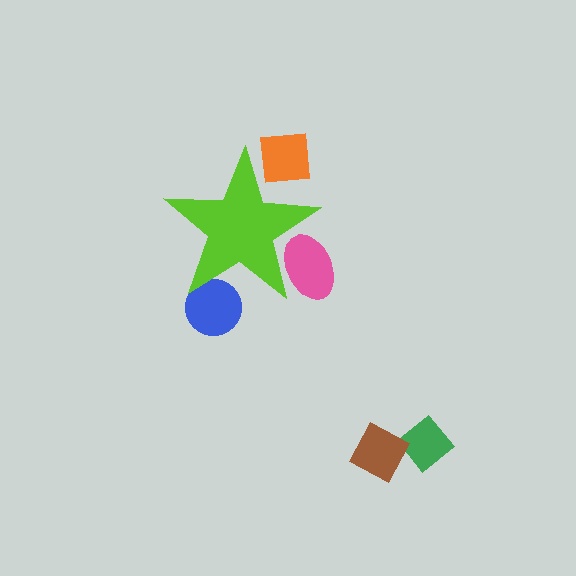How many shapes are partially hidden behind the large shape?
3 shapes are partially hidden.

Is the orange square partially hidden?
Yes, the orange square is partially hidden behind the lime star.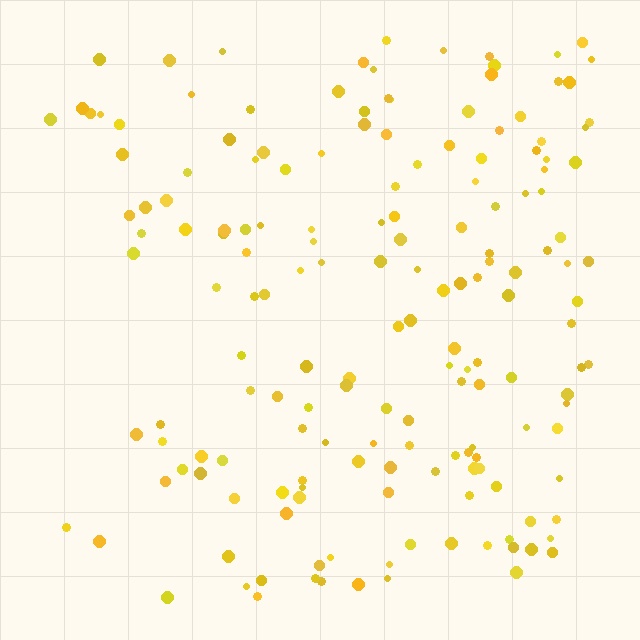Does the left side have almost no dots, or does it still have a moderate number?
Still a moderate number, just noticeably fewer than the right.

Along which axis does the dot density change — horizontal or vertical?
Horizontal.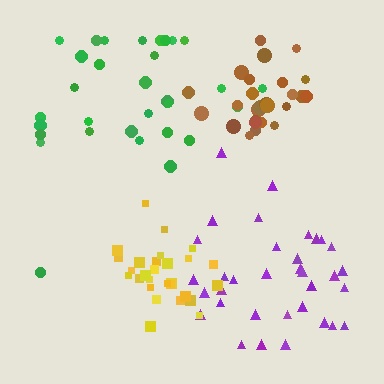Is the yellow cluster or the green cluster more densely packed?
Yellow.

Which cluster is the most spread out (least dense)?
Green.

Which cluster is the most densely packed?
Yellow.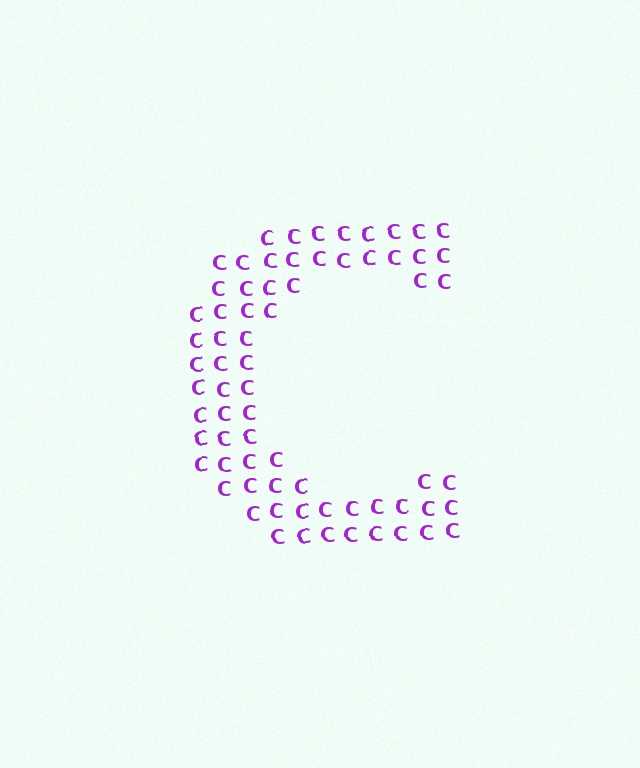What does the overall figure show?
The overall figure shows the letter C.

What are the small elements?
The small elements are letter C's.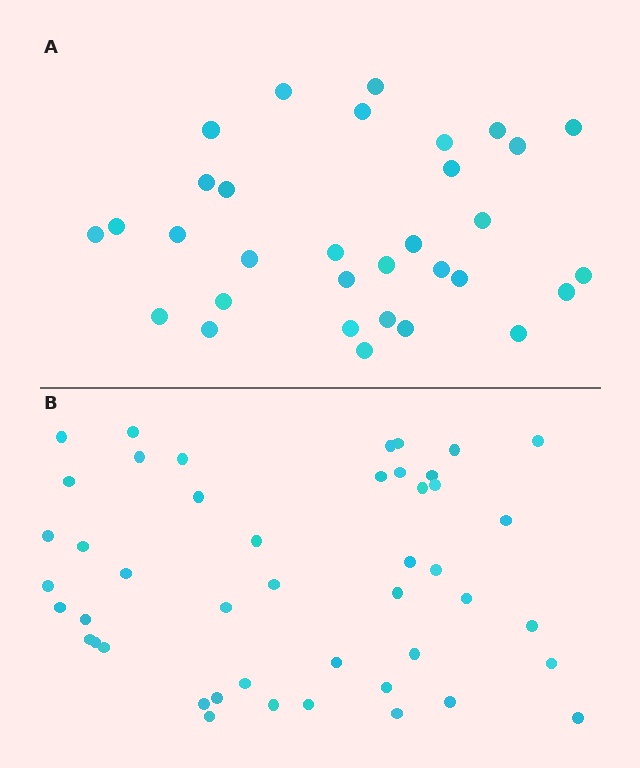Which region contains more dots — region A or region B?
Region B (the bottom region) has more dots.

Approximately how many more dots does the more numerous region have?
Region B has approximately 15 more dots than region A.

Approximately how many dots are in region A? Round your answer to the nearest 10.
About 30 dots. (The exact count is 32, which rounds to 30.)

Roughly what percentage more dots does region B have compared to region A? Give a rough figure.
About 45% more.